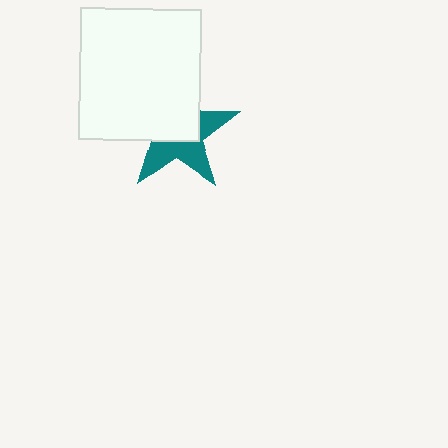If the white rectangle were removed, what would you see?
You would see the complete teal star.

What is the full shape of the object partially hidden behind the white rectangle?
The partially hidden object is a teal star.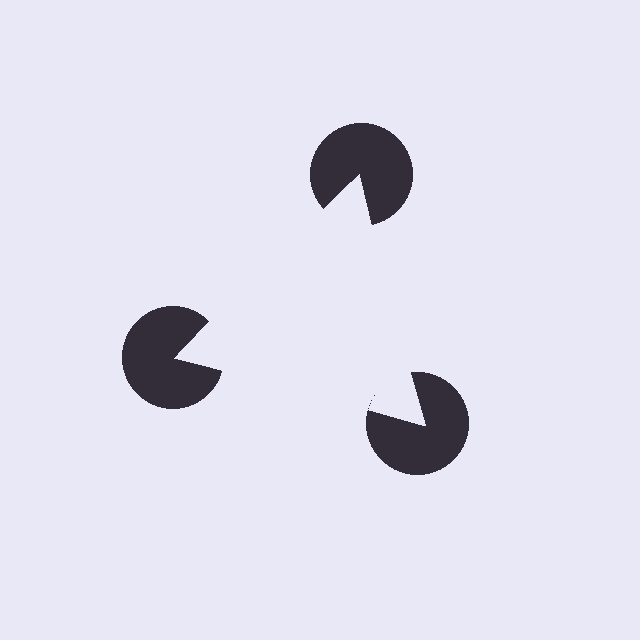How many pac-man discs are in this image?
There are 3 — one at each vertex of the illusory triangle.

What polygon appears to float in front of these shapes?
An illusory triangle — its edges are inferred from the aligned wedge cuts in the pac-man discs, not physically drawn.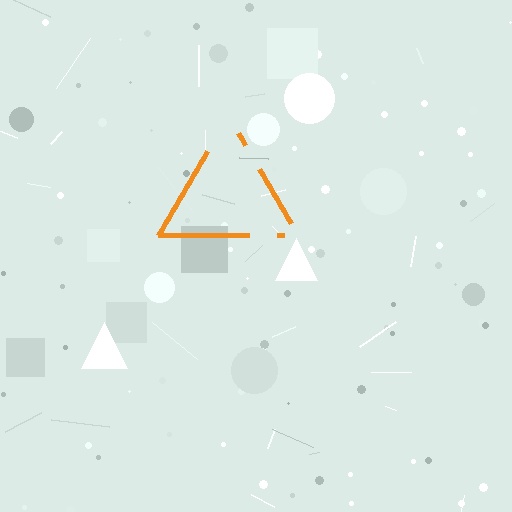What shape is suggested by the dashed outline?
The dashed outline suggests a triangle.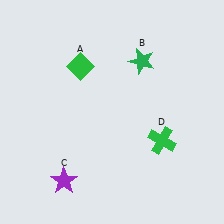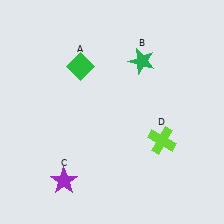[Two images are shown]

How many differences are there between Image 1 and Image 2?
There is 1 difference between the two images.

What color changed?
The cross (D) changed from green in Image 1 to lime in Image 2.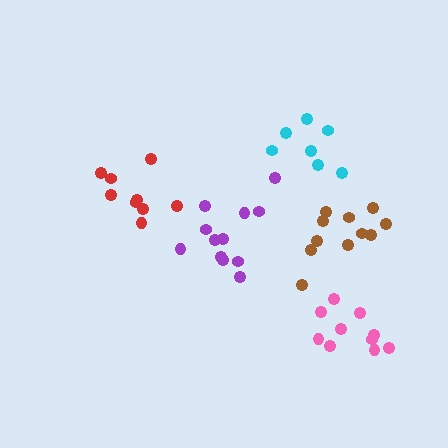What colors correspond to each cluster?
The clusters are colored: pink, red, brown, cyan, purple.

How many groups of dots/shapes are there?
There are 5 groups.